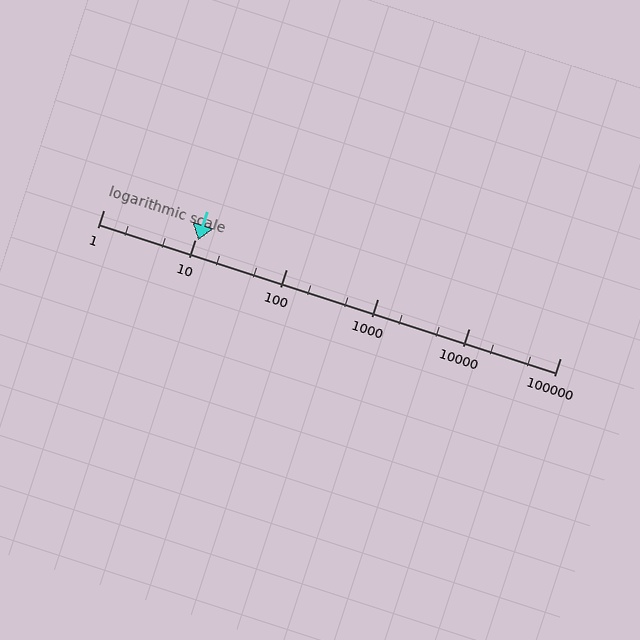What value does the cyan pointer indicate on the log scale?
The pointer indicates approximately 11.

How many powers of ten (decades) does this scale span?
The scale spans 5 decades, from 1 to 100000.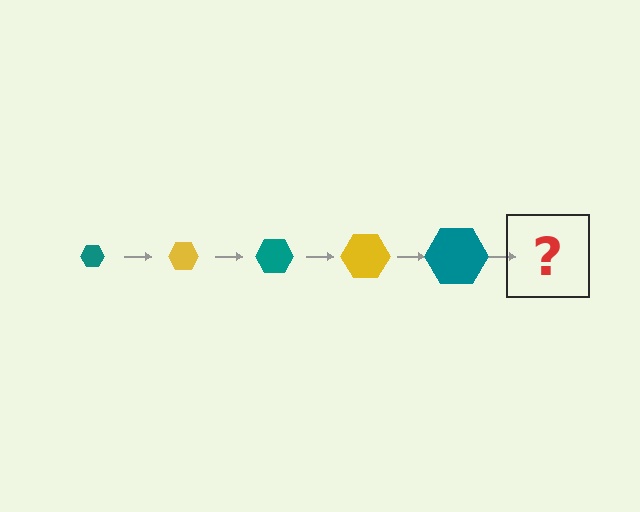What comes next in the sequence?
The next element should be a yellow hexagon, larger than the previous one.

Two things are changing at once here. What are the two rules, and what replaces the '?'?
The two rules are that the hexagon grows larger each step and the color cycles through teal and yellow. The '?' should be a yellow hexagon, larger than the previous one.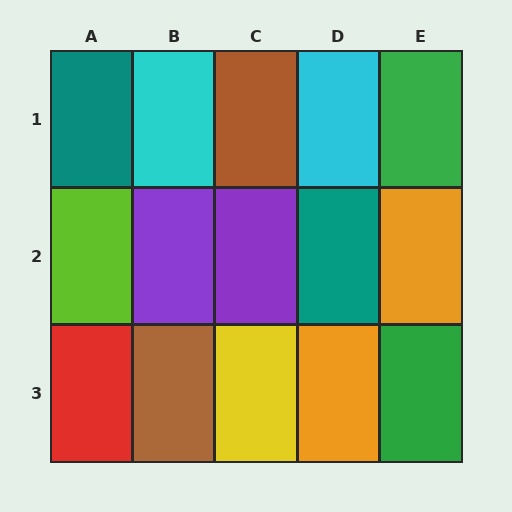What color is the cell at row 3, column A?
Red.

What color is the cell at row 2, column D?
Teal.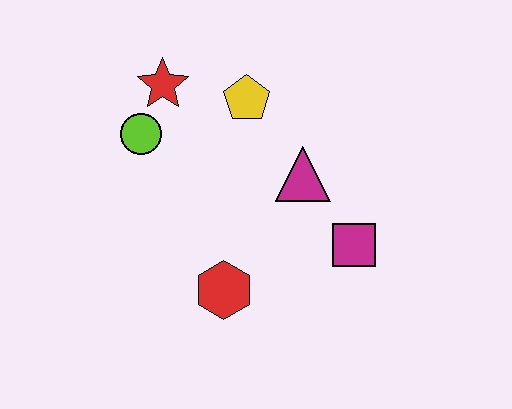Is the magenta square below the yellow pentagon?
Yes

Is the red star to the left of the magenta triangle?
Yes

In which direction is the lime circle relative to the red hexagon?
The lime circle is above the red hexagon.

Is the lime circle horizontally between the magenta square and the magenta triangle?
No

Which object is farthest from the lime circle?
The magenta square is farthest from the lime circle.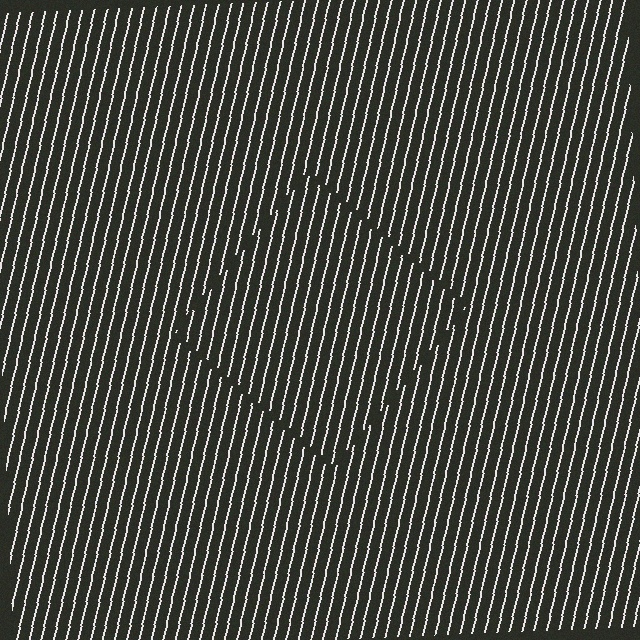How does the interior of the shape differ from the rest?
The interior of the shape contains the same grating, shifted by half a period — the contour is defined by the phase discontinuity where line-ends from the inner and outer gratings abut.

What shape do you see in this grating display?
An illusory square. The interior of the shape contains the same grating, shifted by half a period — the contour is defined by the phase discontinuity where line-ends from the inner and outer gratings abut.